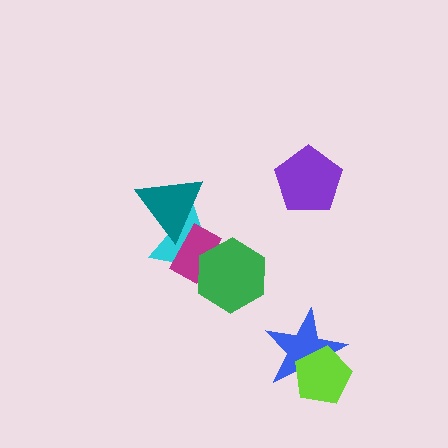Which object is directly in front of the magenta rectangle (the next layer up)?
The teal triangle is directly in front of the magenta rectangle.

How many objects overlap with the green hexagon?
2 objects overlap with the green hexagon.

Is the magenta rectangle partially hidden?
Yes, it is partially covered by another shape.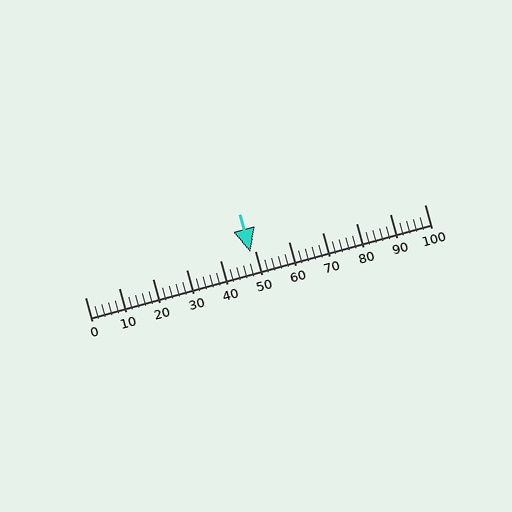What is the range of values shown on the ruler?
The ruler shows values from 0 to 100.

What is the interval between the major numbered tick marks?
The major tick marks are spaced 10 units apart.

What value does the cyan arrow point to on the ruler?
The cyan arrow points to approximately 49.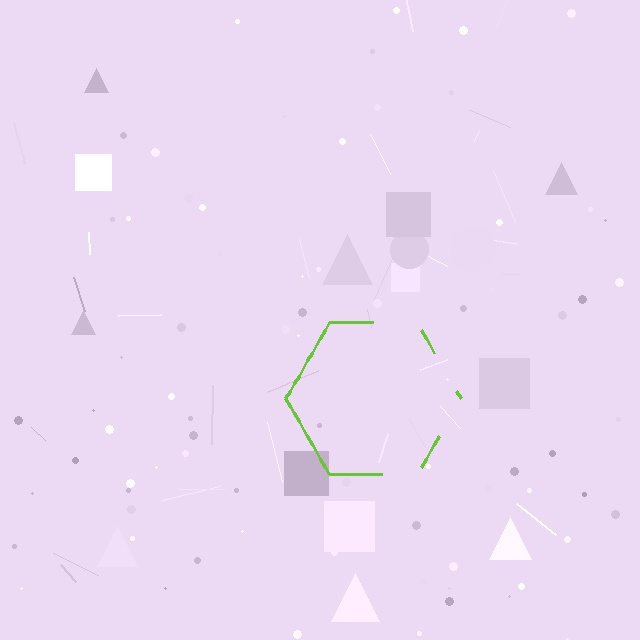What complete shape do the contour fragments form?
The contour fragments form a hexagon.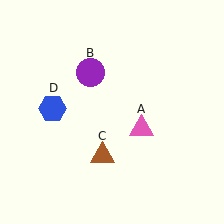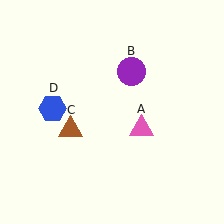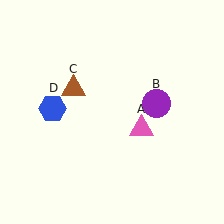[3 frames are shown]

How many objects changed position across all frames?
2 objects changed position: purple circle (object B), brown triangle (object C).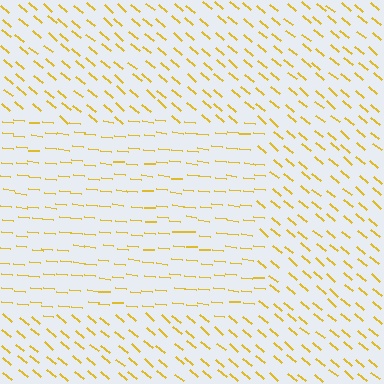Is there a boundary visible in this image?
Yes, there is a texture boundary formed by a change in line orientation.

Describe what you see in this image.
The image is filled with small yellow line segments. A rectangle region in the image has lines oriented differently from the surrounding lines, creating a visible texture boundary.